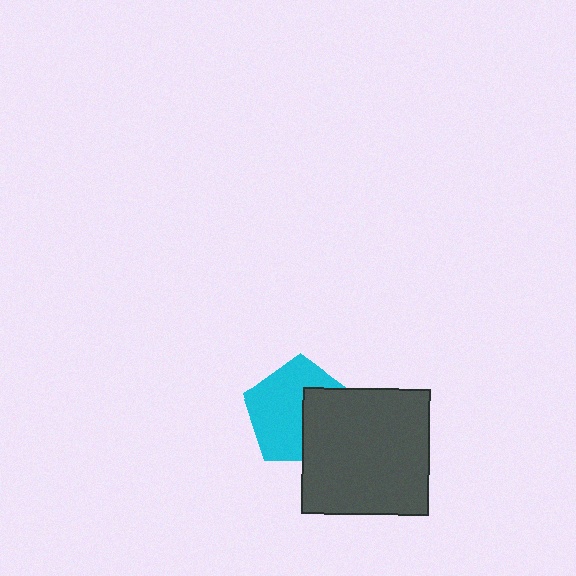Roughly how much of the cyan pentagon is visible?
About half of it is visible (roughly 62%).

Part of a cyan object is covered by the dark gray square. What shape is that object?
It is a pentagon.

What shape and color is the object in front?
The object in front is a dark gray square.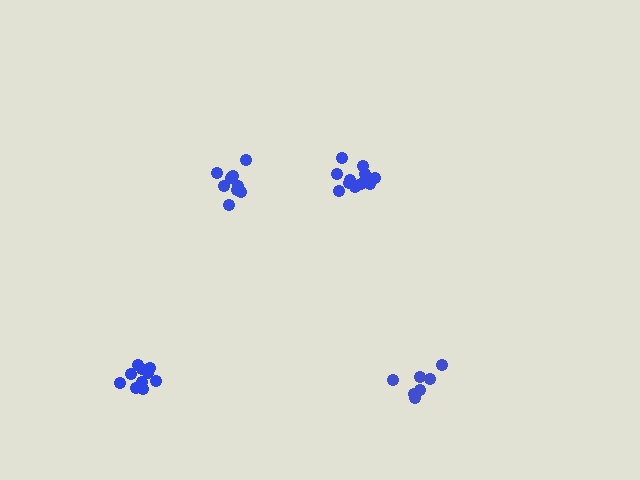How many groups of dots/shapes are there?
There are 4 groups.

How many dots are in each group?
Group 1: 7 dots, Group 2: 11 dots, Group 3: 9 dots, Group 4: 10 dots (37 total).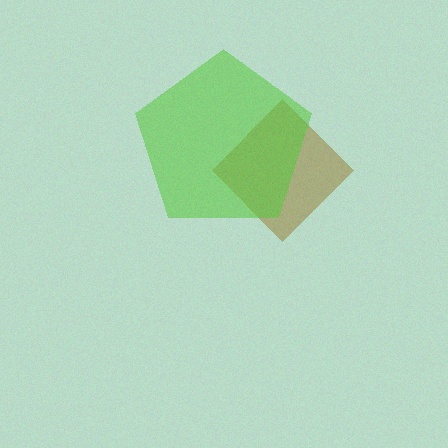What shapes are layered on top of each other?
The layered shapes are: a brown diamond, a lime pentagon.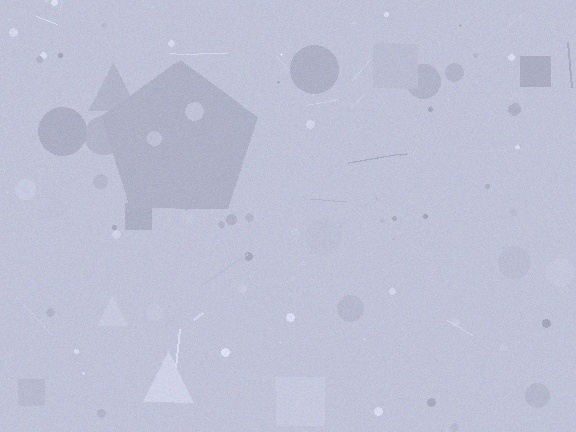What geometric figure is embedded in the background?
A pentagon is embedded in the background.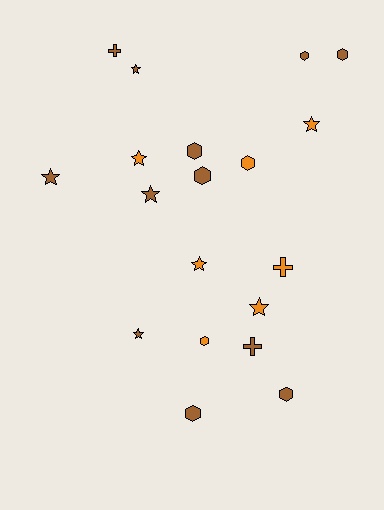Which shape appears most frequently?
Star, with 8 objects.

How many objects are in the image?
There are 19 objects.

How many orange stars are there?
There are 4 orange stars.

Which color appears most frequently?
Brown, with 12 objects.